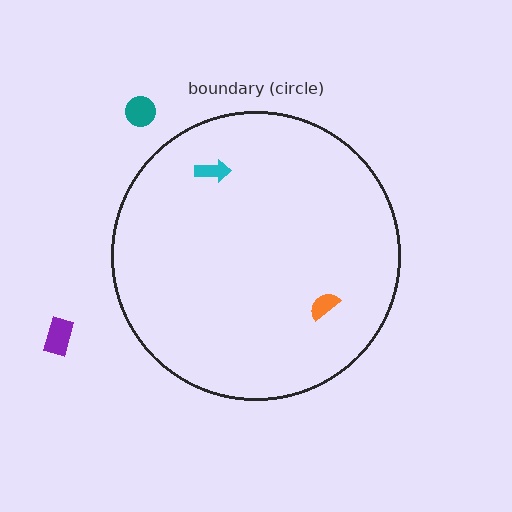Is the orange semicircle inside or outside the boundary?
Inside.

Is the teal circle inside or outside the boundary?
Outside.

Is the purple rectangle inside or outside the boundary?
Outside.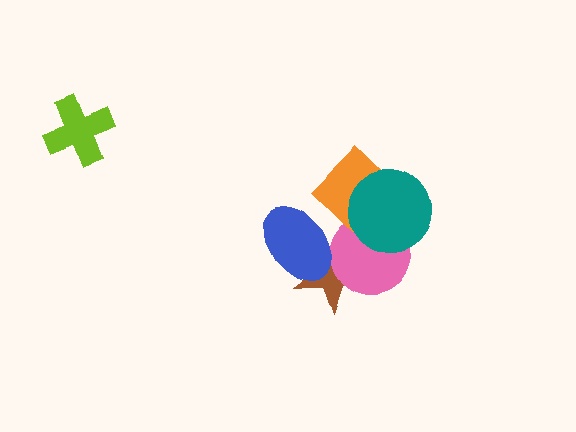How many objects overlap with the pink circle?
4 objects overlap with the pink circle.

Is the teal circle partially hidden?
No, no other shape covers it.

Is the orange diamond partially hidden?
Yes, it is partially covered by another shape.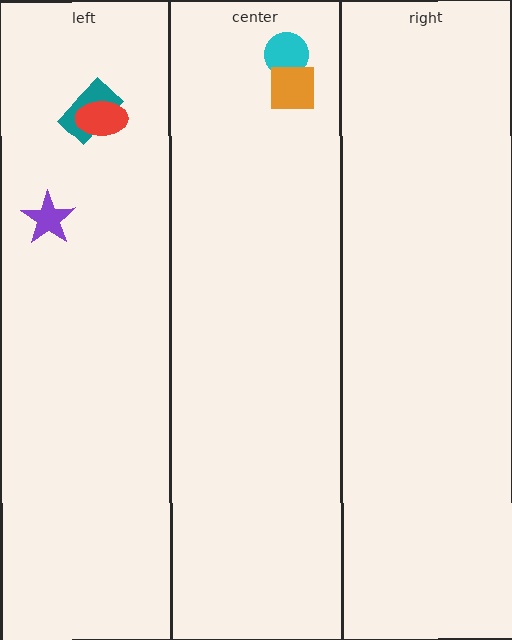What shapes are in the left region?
The teal rectangle, the purple star, the red ellipse.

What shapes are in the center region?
The cyan circle, the orange square.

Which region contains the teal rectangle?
The left region.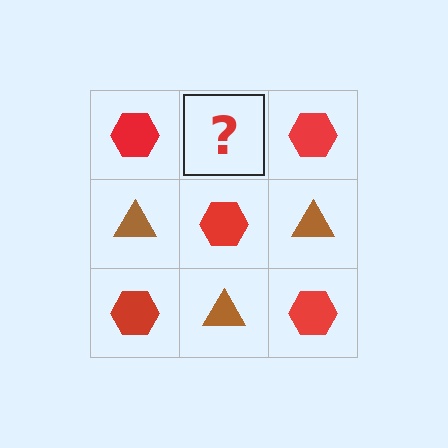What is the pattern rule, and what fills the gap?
The rule is that it alternates red hexagon and brown triangle in a checkerboard pattern. The gap should be filled with a brown triangle.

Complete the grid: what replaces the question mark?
The question mark should be replaced with a brown triangle.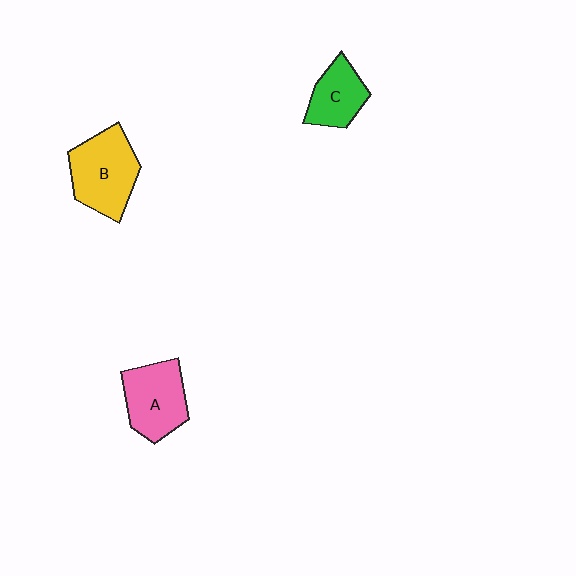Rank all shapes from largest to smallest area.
From largest to smallest: B (yellow), A (pink), C (green).